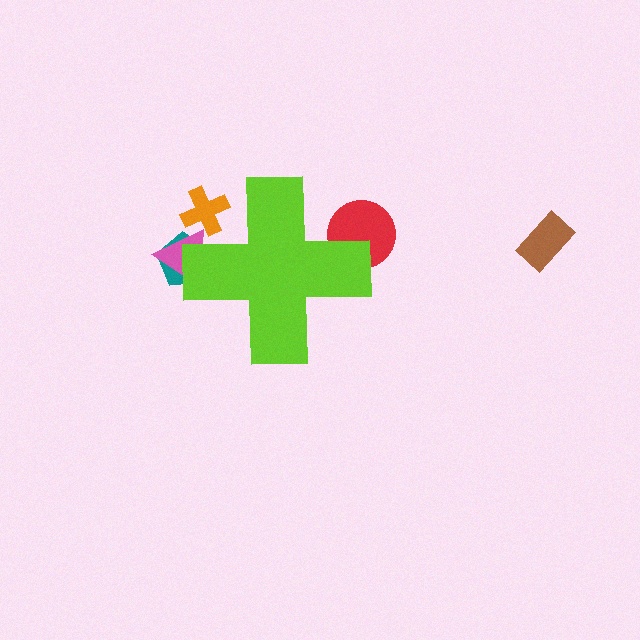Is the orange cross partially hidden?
Yes, the orange cross is partially hidden behind the lime cross.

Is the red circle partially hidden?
Yes, the red circle is partially hidden behind the lime cross.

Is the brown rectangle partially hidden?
No, the brown rectangle is fully visible.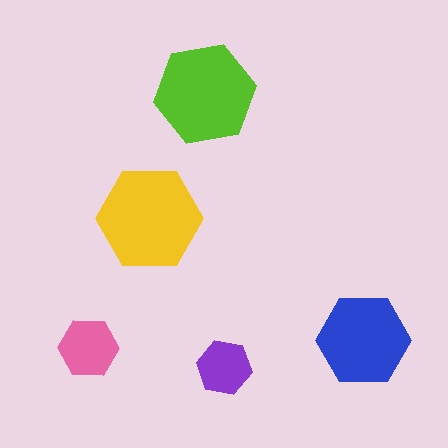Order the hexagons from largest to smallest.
the yellow one, the lime one, the blue one, the pink one, the purple one.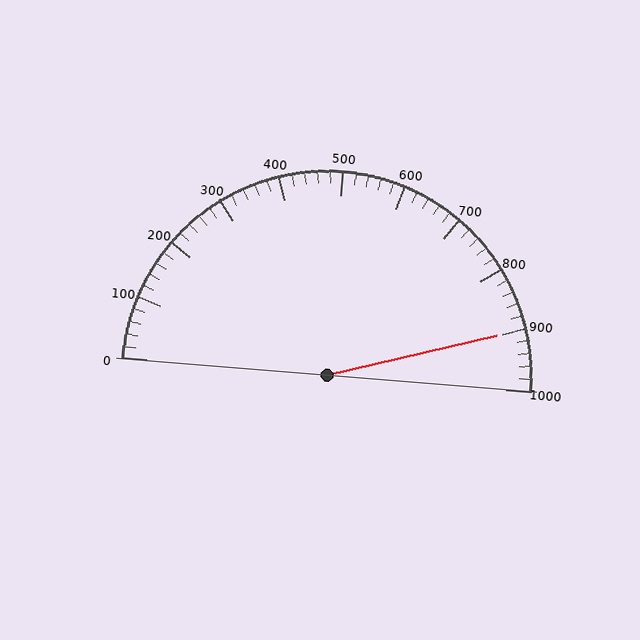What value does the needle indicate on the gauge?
The needle indicates approximately 900.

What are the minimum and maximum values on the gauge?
The gauge ranges from 0 to 1000.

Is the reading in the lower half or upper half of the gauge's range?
The reading is in the upper half of the range (0 to 1000).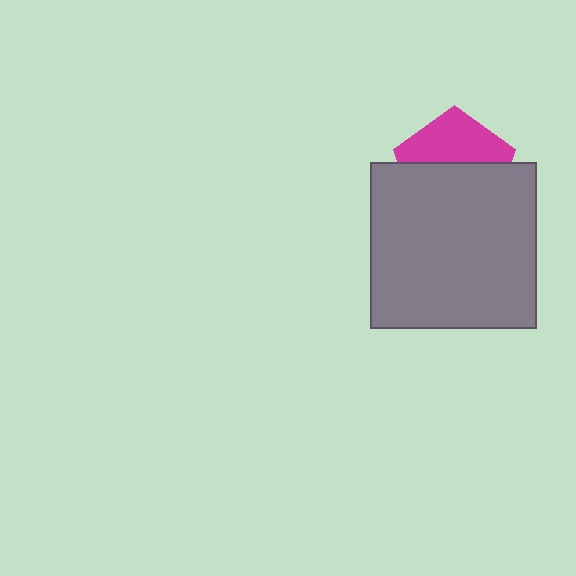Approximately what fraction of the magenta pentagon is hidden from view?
Roughly 58% of the magenta pentagon is hidden behind the gray square.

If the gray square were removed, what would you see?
You would see the complete magenta pentagon.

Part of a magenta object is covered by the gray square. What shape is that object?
It is a pentagon.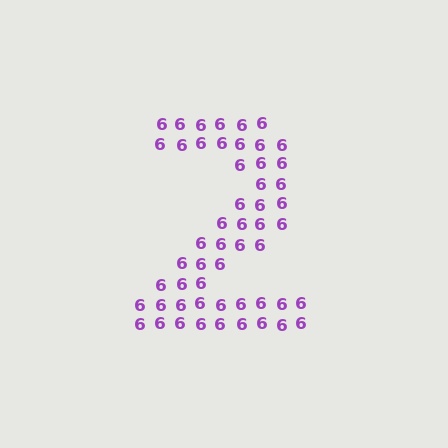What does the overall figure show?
The overall figure shows the digit 2.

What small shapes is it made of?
It is made of small digit 6's.